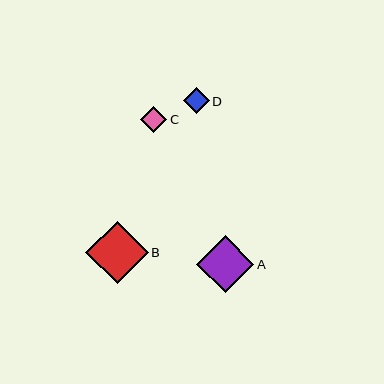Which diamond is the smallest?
Diamond D is the smallest with a size of approximately 26 pixels.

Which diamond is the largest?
Diamond B is the largest with a size of approximately 63 pixels.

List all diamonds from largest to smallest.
From largest to smallest: B, A, C, D.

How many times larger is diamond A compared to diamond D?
Diamond A is approximately 2.2 times the size of diamond D.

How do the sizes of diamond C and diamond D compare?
Diamond C and diamond D are approximately the same size.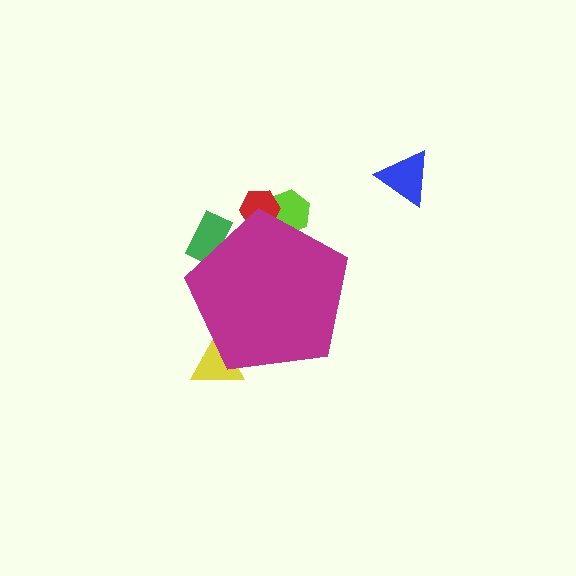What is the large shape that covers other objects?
A magenta pentagon.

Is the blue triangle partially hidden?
No, the blue triangle is fully visible.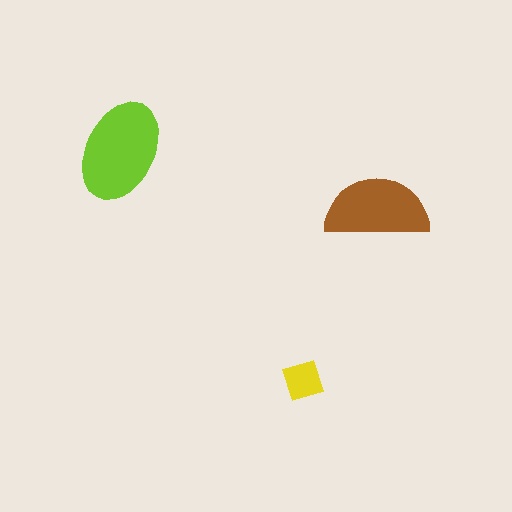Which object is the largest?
The lime ellipse.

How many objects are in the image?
There are 3 objects in the image.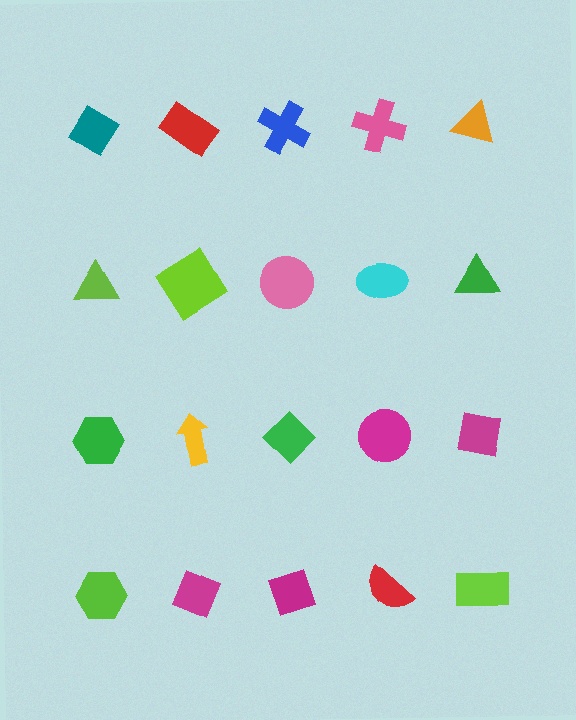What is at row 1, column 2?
A red rectangle.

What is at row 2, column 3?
A pink circle.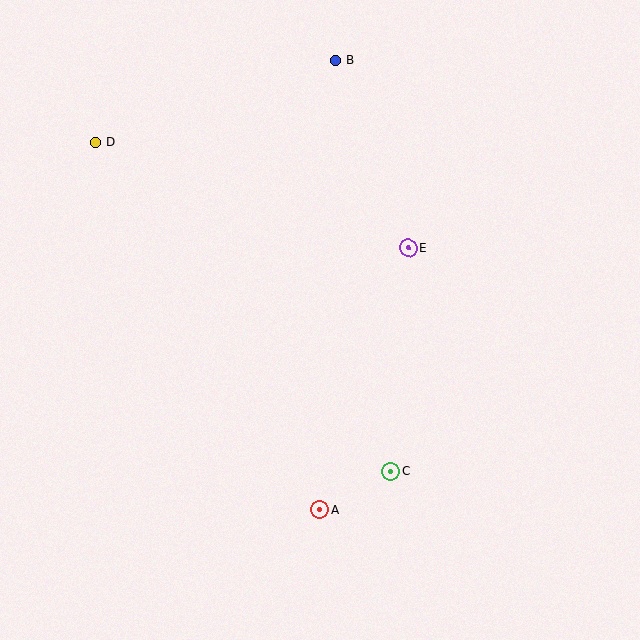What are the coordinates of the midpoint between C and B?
The midpoint between C and B is at (363, 266).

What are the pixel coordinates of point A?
Point A is at (320, 510).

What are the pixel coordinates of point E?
Point E is at (409, 248).